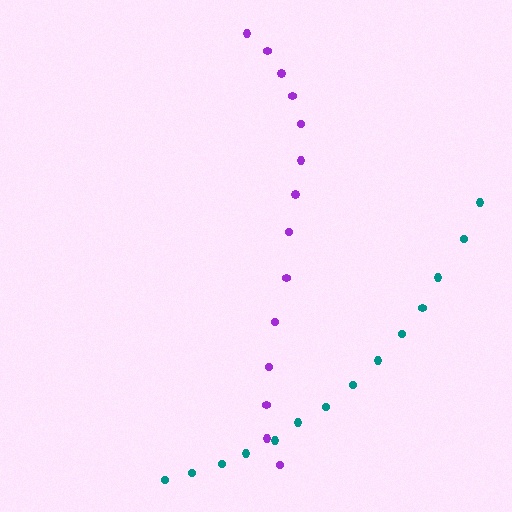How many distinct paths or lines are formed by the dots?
There are 2 distinct paths.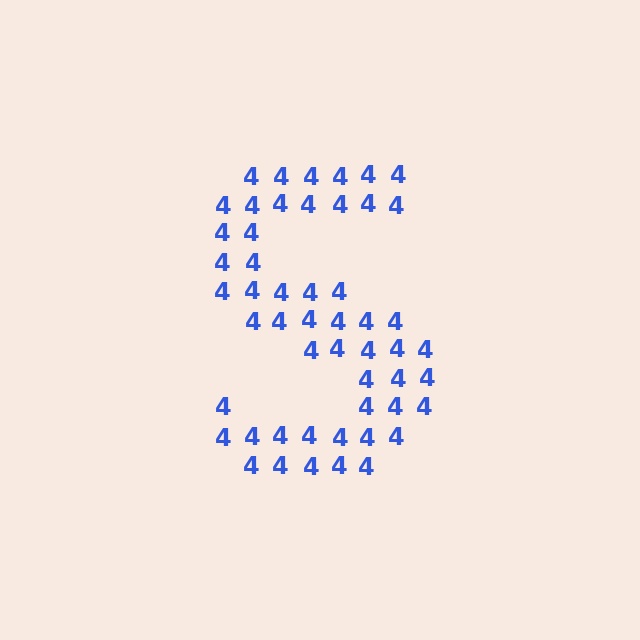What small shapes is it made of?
It is made of small digit 4's.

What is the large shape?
The large shape is the letter S.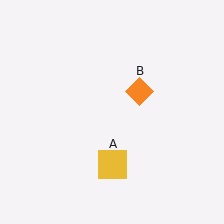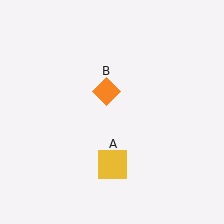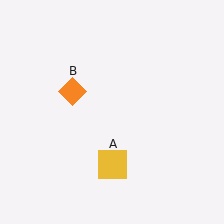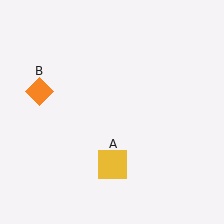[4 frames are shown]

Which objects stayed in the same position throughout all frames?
Yellow square (object A) remained stationary.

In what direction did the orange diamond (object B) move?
The orange diamond (object B) moved left.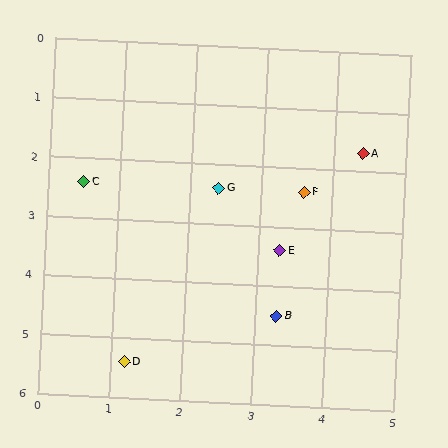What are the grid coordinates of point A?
Point A is at approximately (4.4, 1.7).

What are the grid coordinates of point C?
Point C is at approximately (0.5, 2.4).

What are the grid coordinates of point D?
Point D is at approximately (1.2, 5.4).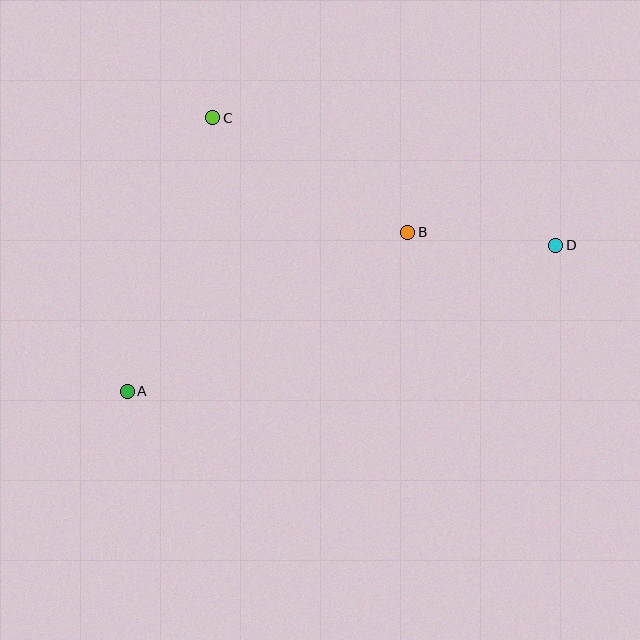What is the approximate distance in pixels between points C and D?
The distance between C and D is approximately 365 pixels.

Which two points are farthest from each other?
Points A and D are farthest from each other.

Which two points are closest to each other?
Points B and D are closest to each other.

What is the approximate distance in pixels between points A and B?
The distance between A and B is approximately 323 pixels.